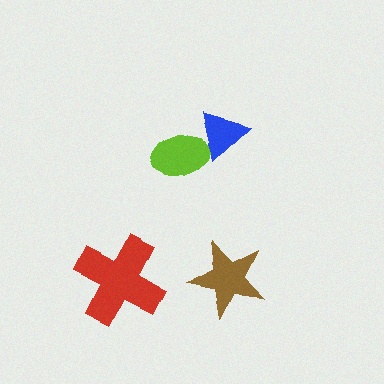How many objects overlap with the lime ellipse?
1 object overlaps with the lime ellipse.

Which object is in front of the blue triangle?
The lime ellipse is in front of the blue triangle.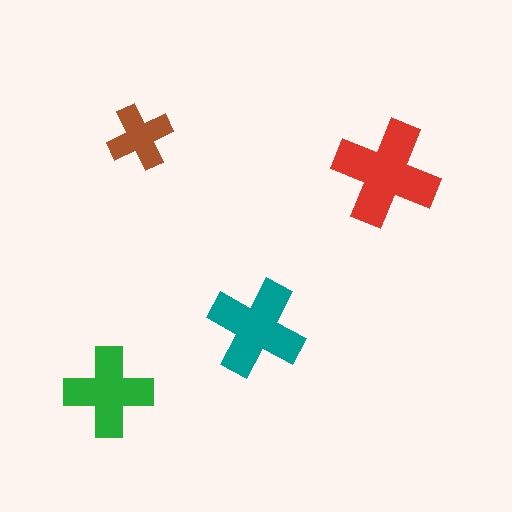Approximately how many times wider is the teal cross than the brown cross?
About 1.5 times wider.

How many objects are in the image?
There are 4 objects in the image.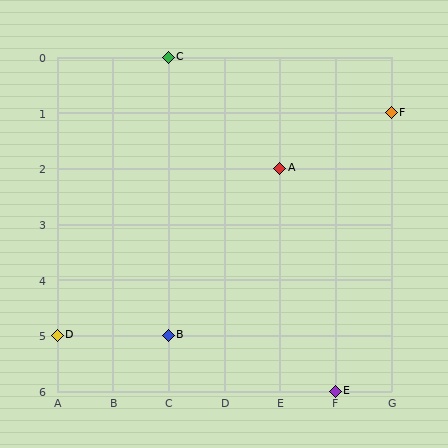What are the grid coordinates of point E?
Point E is at grid coordinates (F, 6).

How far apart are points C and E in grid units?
Points C and E are 3 columns and 6 rows apart (about 6.7 grid units diagonally).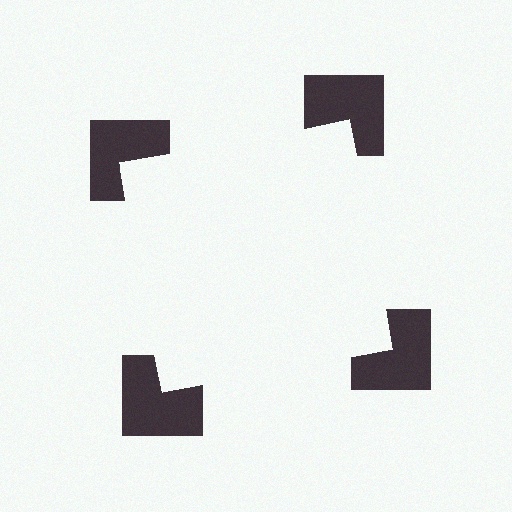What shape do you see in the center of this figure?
An illusory square — its edges are inferred from the aligned wedge cuts in the notched squares, not physically drawn.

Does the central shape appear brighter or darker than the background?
It typically appears slightly brighter than the background, even though no actual brightness change is drawn.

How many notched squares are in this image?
There are 4 — one at each vertex of the illusory square.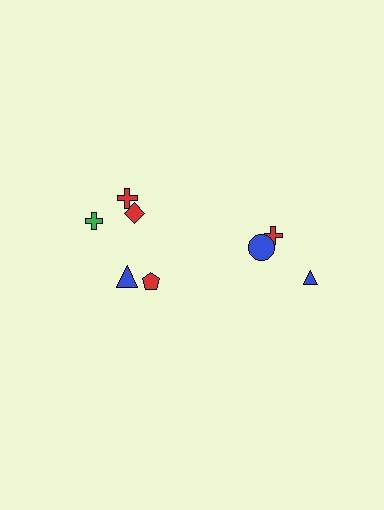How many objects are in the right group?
There are 3 objects.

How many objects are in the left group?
There are 5 objects.